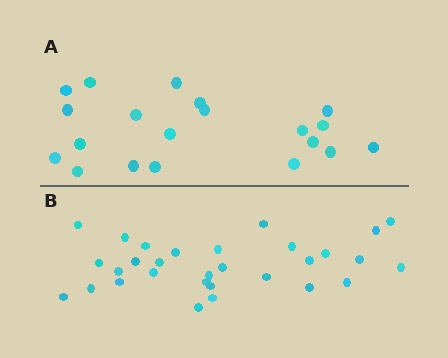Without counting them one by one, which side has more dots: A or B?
Region B (the bottom region) has more dots.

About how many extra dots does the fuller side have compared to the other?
Region B has roughly 10 or so more dots than region A.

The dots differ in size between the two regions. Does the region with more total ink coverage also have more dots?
No. Region A has more total ink coverage because its dots are larger, but region B actually contains more individual dots. Total area can be misleading — the number of items is what matters here.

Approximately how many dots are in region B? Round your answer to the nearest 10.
About 30 dots.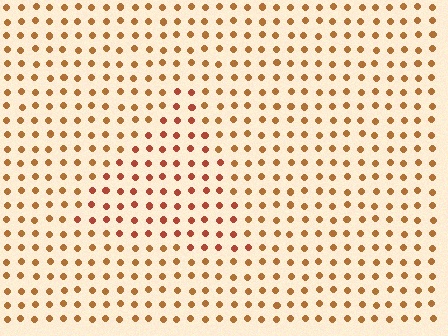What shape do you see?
I see a triangle.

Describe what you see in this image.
The image is filled with small brown elements in a uniform arrangement. A triangle-shaped region is visible where the elements are tinted to a slightly different hue, forming a subtle color boundary.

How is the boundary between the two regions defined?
The boundary is defined purely by a slight shift in hue (about 22 degrees). Spacing, size, and orientation are identical on both sides.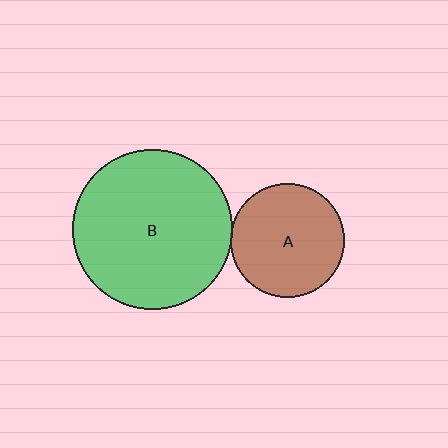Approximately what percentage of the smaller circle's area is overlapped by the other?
Approximately 5%.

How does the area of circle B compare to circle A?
Approximately 2.0 times.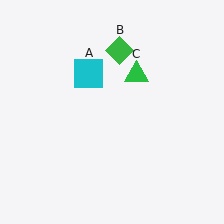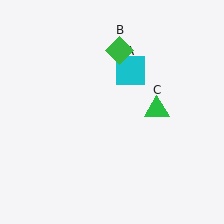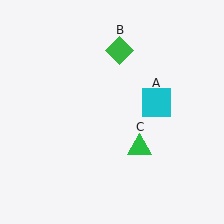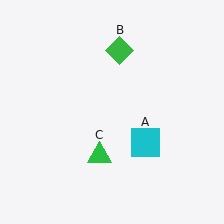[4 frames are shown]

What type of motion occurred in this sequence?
The cyan square (object A), green triangle (object C) rotated clockwise around the center of the scene.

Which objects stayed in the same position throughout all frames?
Green diamond (object B) remained stationary.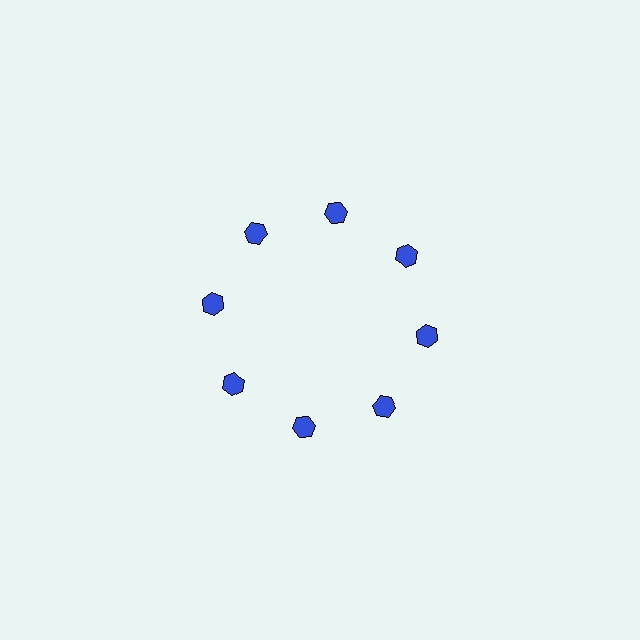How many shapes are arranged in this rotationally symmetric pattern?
There are 8 shapes, arranged in 8 groups of 1.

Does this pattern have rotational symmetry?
Yes, this pattern has 8-fold rotational symmetry. It looks the same after rotating 45 degrees around the center.